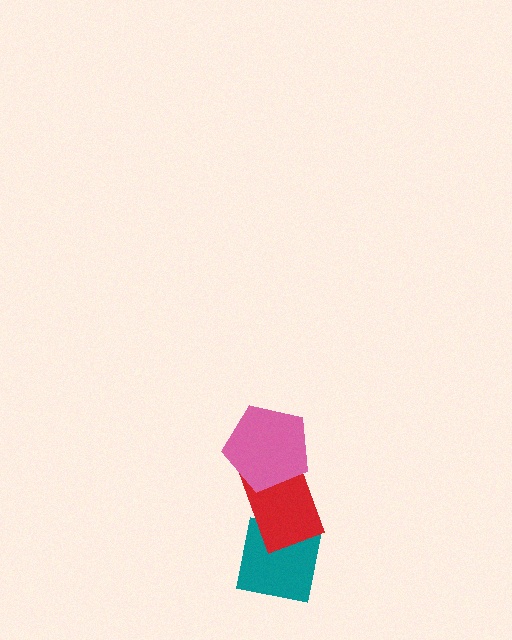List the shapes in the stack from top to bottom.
From top to bottom: the pink pentagon, the red rectangle, the teal square.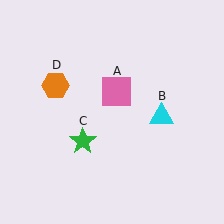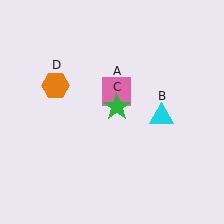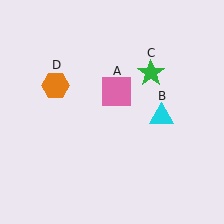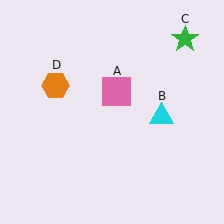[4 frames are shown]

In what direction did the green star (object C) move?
The green star (object C) moved up and to the right.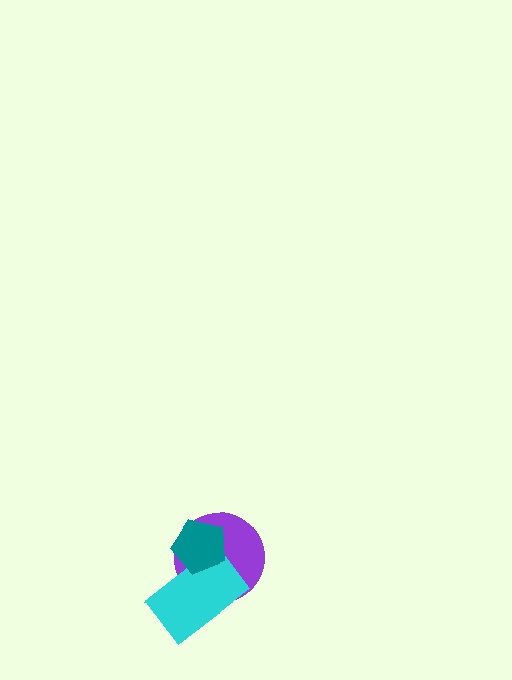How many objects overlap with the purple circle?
2 objects overlap with the purple circle.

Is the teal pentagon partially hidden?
No, no other shape covers it.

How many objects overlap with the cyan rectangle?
2 objects overlap with the cyan rectangle.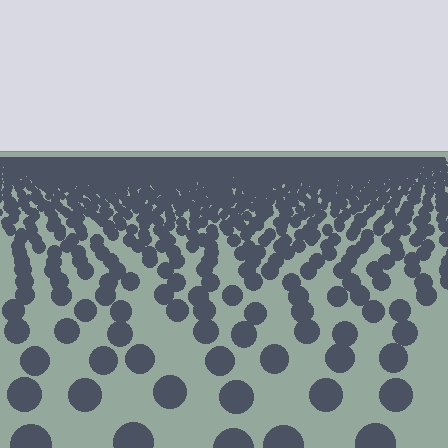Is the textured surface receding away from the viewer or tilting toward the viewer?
The surface is receding away from the viewer. Texture elements get smaller and denser toward the top.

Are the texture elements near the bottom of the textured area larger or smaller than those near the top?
Larger. Near the bottom, elements are closer to the viewer and appear at a bigger on-screen size.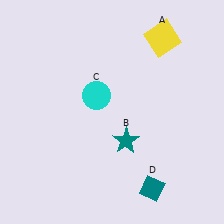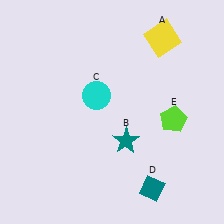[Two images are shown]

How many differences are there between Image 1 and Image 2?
There is 1 difference between the two images.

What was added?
A lime pentagon (E) was added in Image 2.